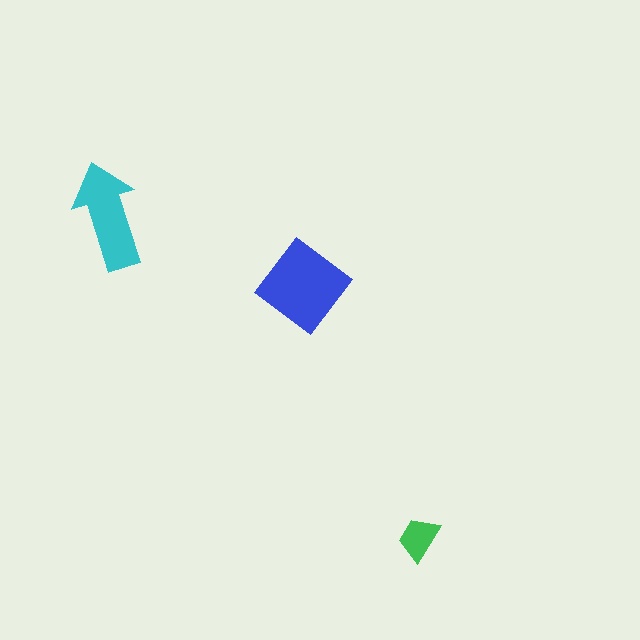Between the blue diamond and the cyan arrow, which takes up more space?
The blue diamond.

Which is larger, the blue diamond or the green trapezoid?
The blue diamond.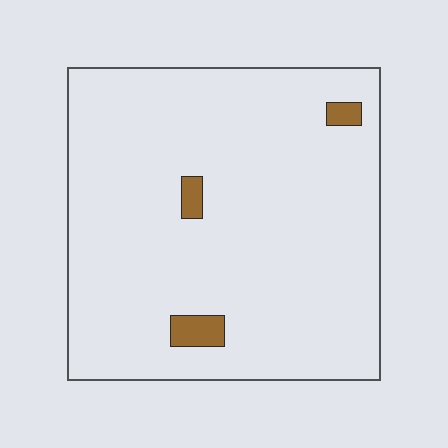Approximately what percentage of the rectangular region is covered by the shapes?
Approximately 5%.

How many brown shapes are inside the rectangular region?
3.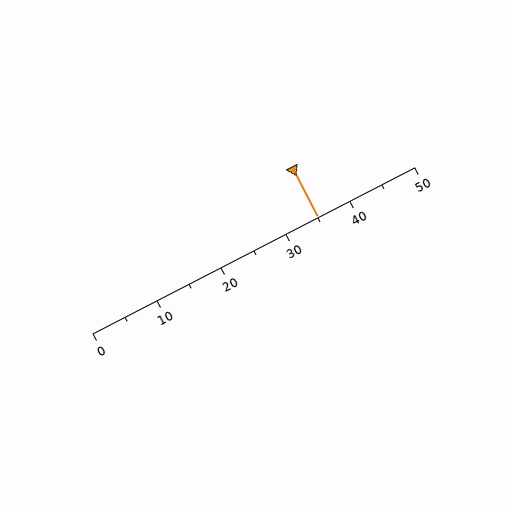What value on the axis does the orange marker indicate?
The marker indicates approximately 35.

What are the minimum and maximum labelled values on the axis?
The axis runs from 0 to 50.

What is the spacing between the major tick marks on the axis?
The major ticks are spaced 10 apart.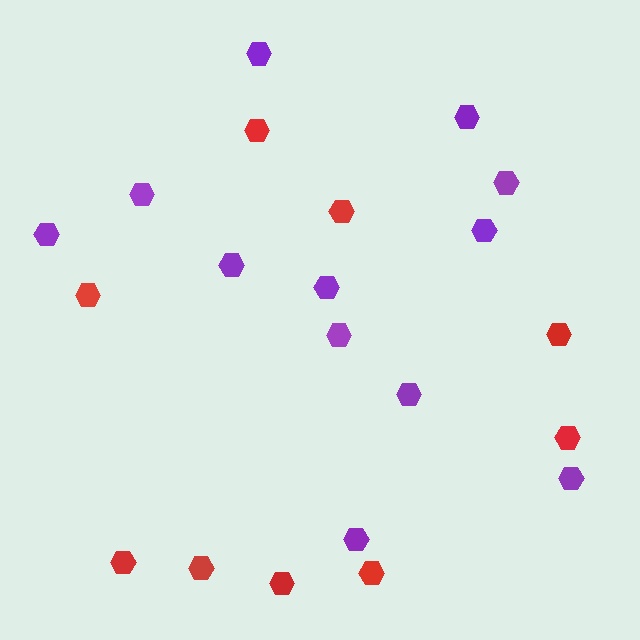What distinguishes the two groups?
There are 2 groups: one group of purple hexagons (12) and one group of red hexagons (9).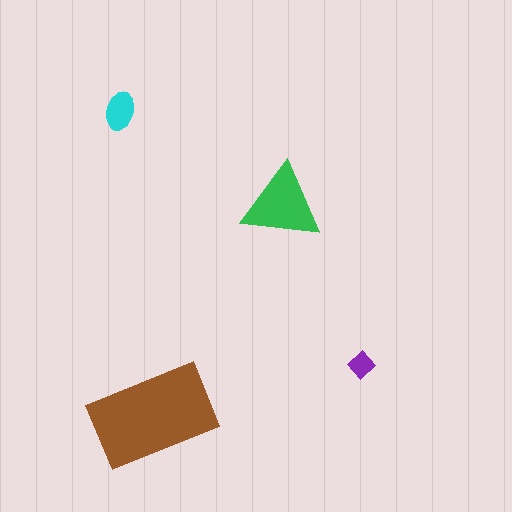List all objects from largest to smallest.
The brown rectangle, the green triangle, the cyan ellipse, the purple diamond.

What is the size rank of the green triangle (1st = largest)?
2nd.